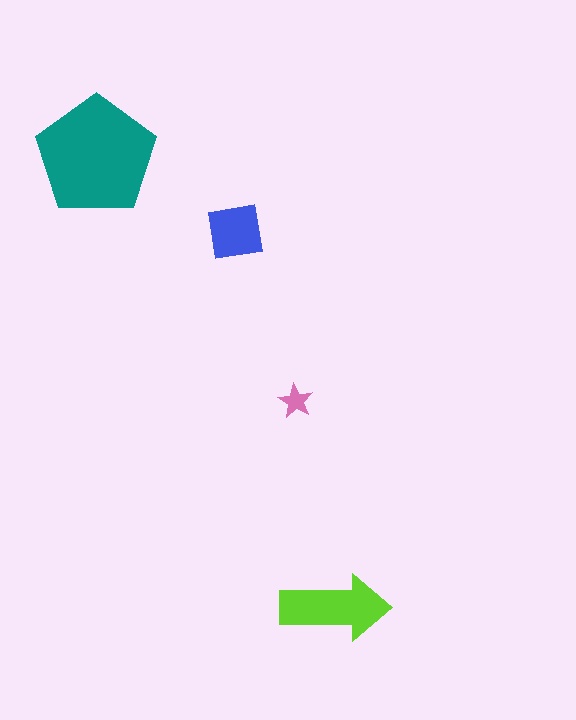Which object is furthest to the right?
The lime arrow is rightmost.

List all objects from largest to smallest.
The teal pentagon, the lime arrow, the blue square, the pink star.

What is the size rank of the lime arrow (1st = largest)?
2nd.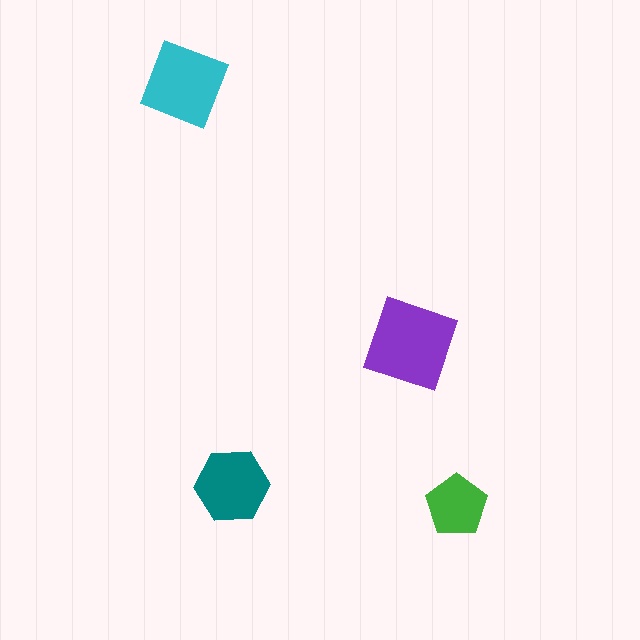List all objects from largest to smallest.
The purple square, the cyan diamond, the teal hexagon, the green pentagon.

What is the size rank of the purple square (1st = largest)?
1st.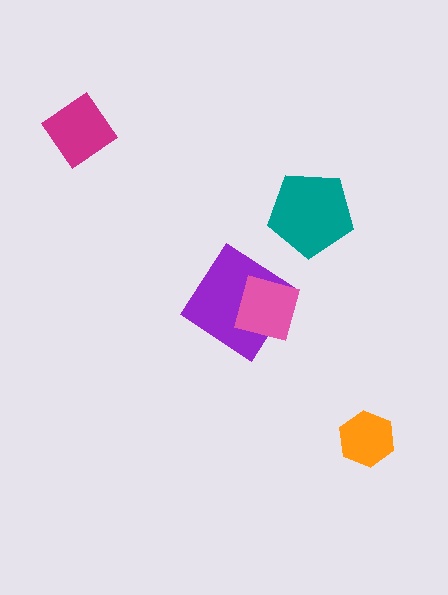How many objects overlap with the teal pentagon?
0 objects overlap with the teal pentagon.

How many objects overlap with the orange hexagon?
0 objects overlap with the orange hexagon.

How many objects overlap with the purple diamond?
1 object overlaps with the purple diamond.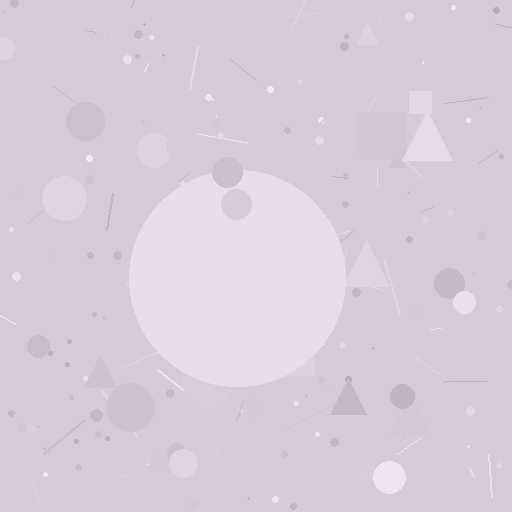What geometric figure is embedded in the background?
A circle is embedded in the background.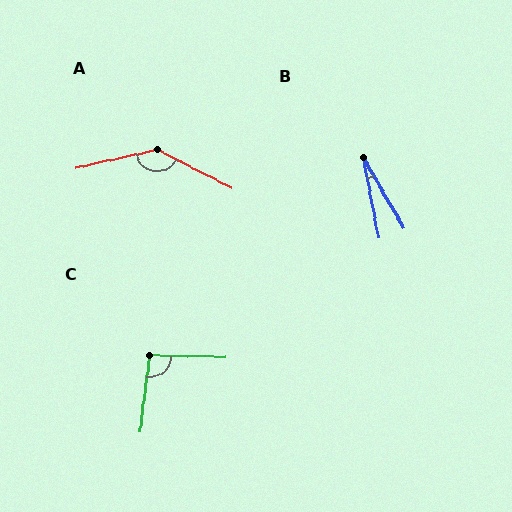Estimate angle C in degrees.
Approximately 96 degrees.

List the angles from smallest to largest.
B (19°), C (96°), A (140°).